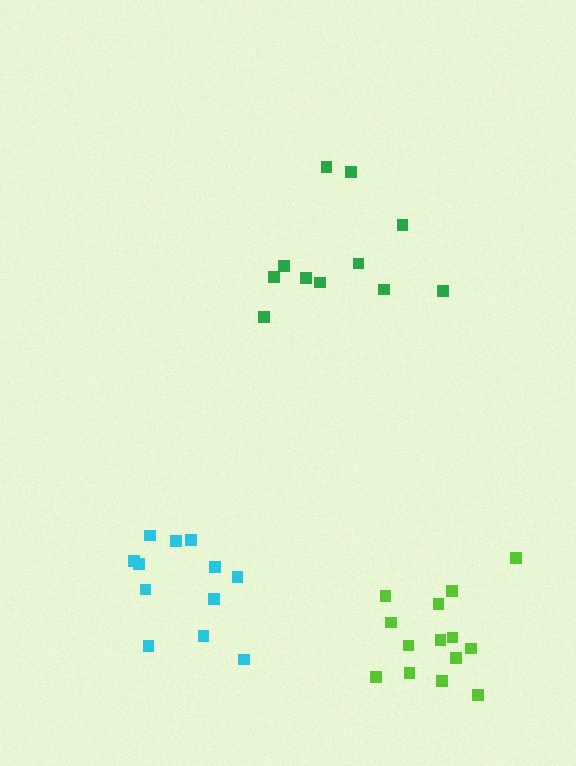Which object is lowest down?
The lime cluster is bottommost.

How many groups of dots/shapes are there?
There are 3 groups.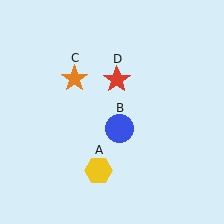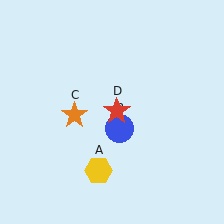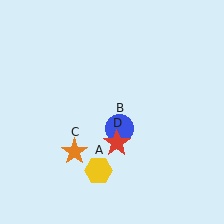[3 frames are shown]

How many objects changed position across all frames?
2 objects changed position: orange star (object C), red star (object D).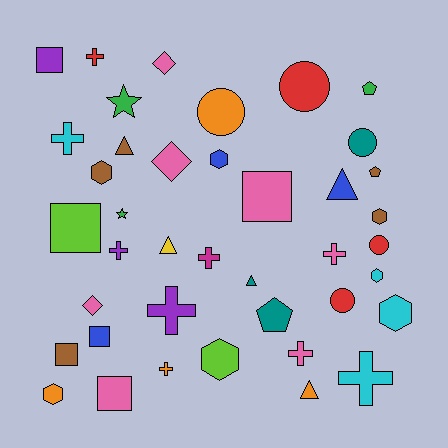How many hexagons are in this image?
There are 7 hexagons.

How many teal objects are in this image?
There are 3 teal objects.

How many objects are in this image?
There are 40 objects.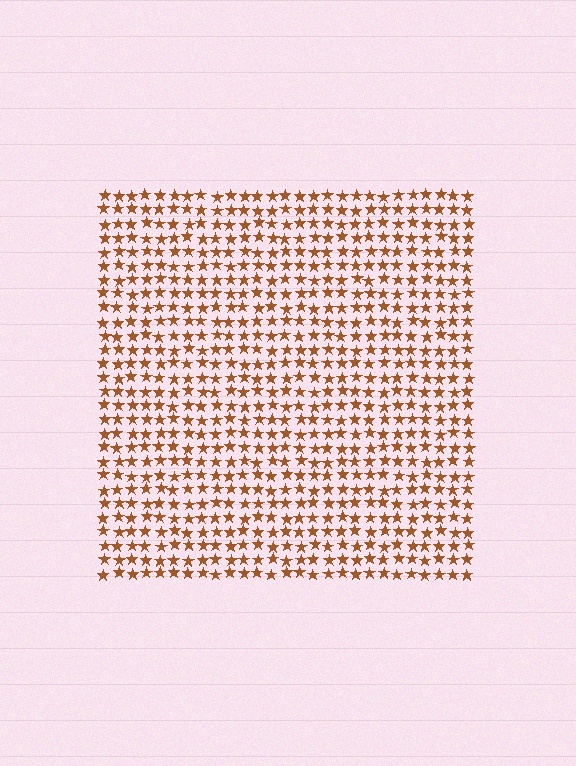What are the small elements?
The small elements are stars.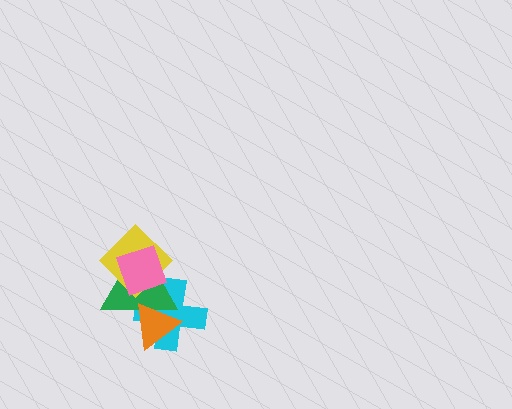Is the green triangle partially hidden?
Yes, it is partially covered by another shape.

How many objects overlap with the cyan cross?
4 objects overlap with the cyan cross.